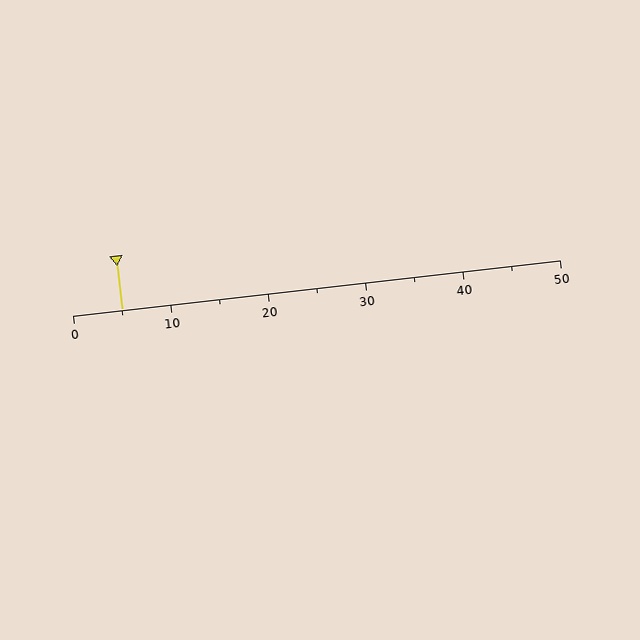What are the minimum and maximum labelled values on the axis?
The axis runs from 0 to 50.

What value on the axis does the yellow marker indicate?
The marker indicates approximately 5.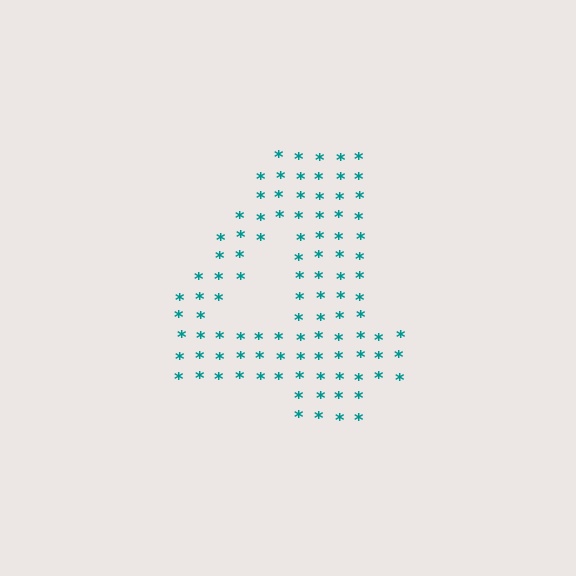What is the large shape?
The large shape is the digit 4.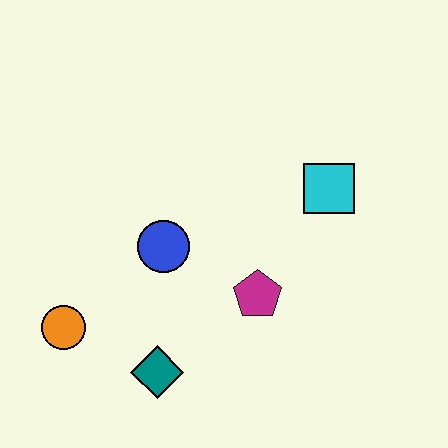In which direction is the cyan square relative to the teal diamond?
The cyan square is above the teal diamond.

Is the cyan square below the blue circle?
No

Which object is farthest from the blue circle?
The cyan square is farthest from the blue circle.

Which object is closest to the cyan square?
The magenta pentagon is closest to the cyan square.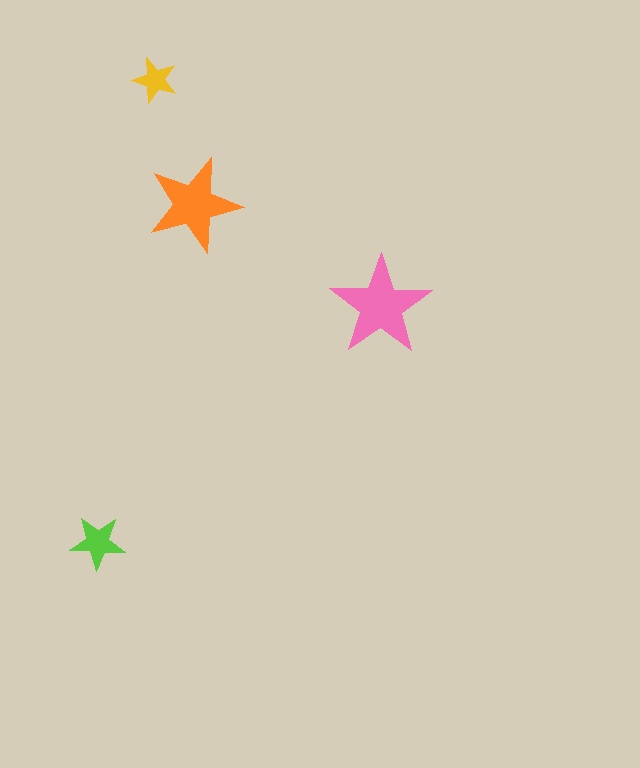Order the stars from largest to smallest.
the pink one, the orange one, the lime one, the yellow one.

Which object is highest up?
The yellow star is topmost.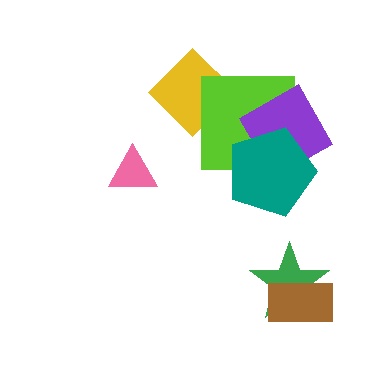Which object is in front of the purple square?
The teal pentagon is in front of the purple square.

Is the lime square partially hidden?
Yes, it is partially covered by another shape.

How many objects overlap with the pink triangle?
0 objects overlap with the pink triangle.